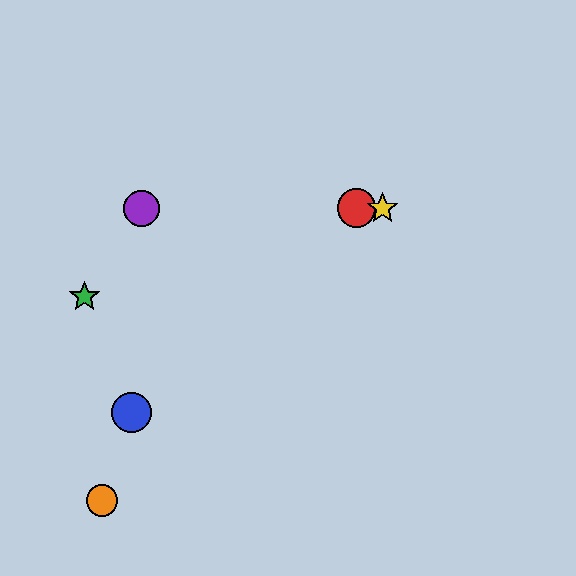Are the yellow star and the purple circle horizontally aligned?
Yes, both are at y≈208.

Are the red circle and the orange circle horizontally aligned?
No, the red circle is at y≈208 and the orange circle is at y≈500.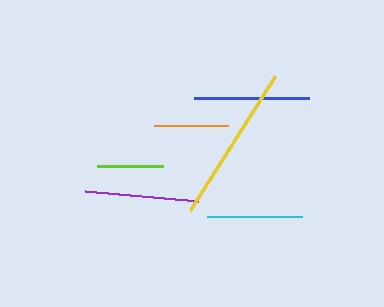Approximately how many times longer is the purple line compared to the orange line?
The purple line is approximately 1.5 times the length of the orange line.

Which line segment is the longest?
The yellow line is the longest at approximately 159 pixels.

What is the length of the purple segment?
The purple segment is approximately 113 pixels long.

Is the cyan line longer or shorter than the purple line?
The purple line is longer than the cyan line.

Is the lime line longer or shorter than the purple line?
The purple line is longer than the lime line.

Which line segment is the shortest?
The lime line is the shortest at approximately 66 pixels.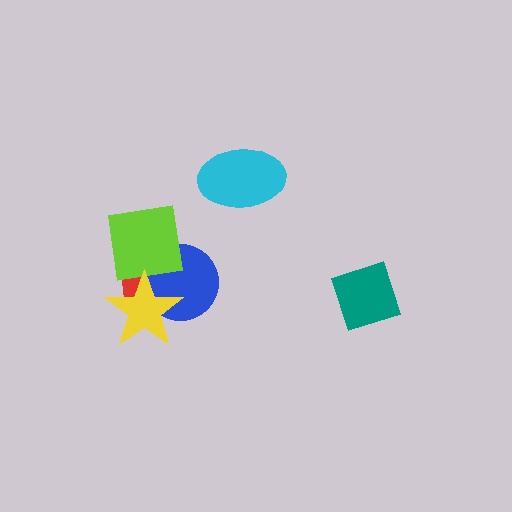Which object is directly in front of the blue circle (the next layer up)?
The lime square is directly in front of the blue circle.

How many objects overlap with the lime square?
2 objects overlap with the lime square.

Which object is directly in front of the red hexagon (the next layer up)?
The blue circle is directly in front of the red hexagon.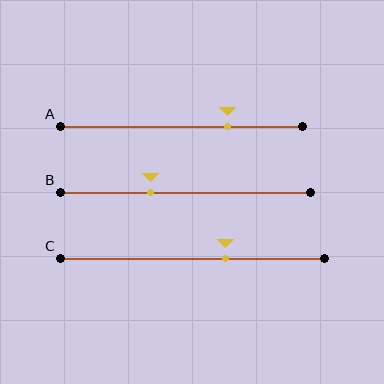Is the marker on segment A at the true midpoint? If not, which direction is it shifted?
No, the marker on segment A is shifted to the right by about 19% of the segment length.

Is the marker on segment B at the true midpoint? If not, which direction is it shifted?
No, the marker on segment B is shifted to the left by about 14% of the segment length.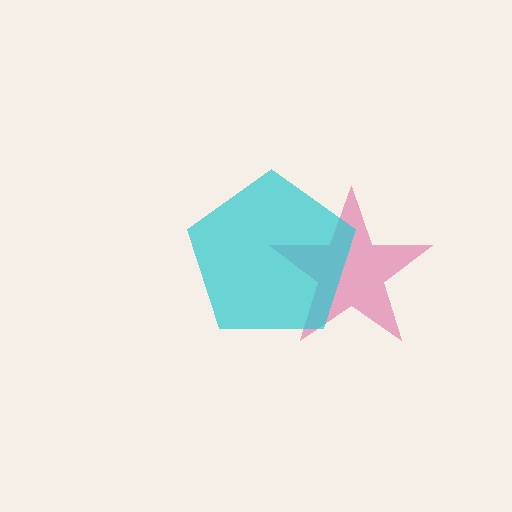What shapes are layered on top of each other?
The layered shapes are: a pink star, a cyan pentagon.